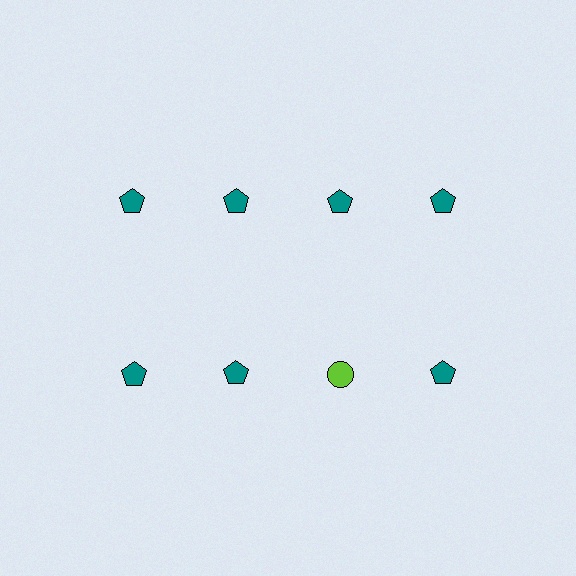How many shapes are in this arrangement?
There are 8 shapes arranged in a grid pattern.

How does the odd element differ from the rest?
It differs in both color (lime instead of teal) and shape (circle instead of pentagon).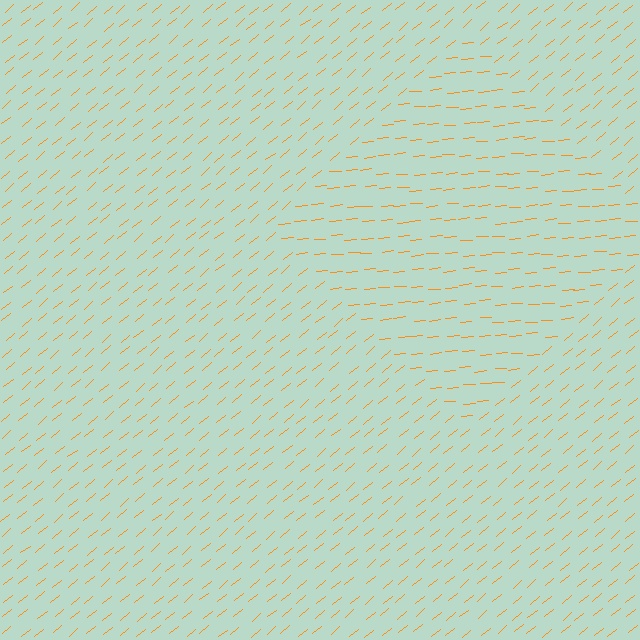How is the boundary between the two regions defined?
The boundary is defined purely by a change in line orientation (approximately 35 degrees difference). All lines are the same color and thickness.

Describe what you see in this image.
The image is filled with small orange line segments. A diamond region in the image has lines oriented differently from the surrounding lines, creating a visible texture boundary.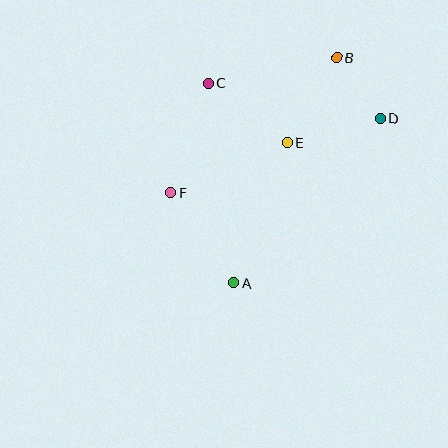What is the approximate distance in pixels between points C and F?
The distance between C and F is approximately 116 pixels.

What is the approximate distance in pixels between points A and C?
The distance between A and C is approximately 202 pixels.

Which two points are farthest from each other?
Points A and B are farthest from each other.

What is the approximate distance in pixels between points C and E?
The distance between C and E is approximately 99 pixels.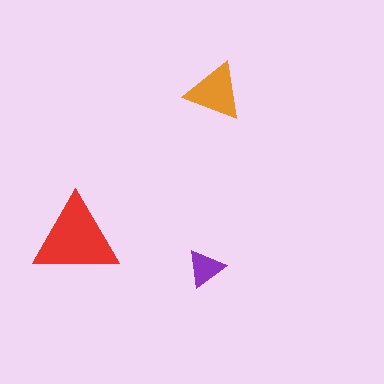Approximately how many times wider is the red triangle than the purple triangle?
About 2 times wider.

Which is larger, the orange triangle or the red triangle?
The red one.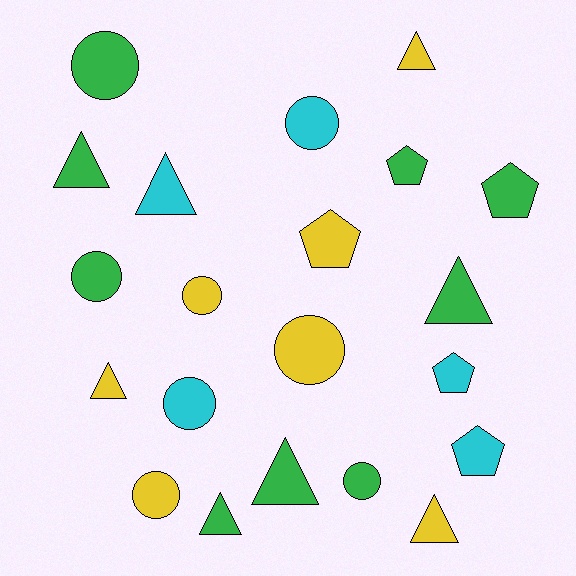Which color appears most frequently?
Green, with 9 objects.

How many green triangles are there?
There are 4 green triangles.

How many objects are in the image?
There are 21 objects.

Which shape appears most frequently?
Triangle, with 8 objects.